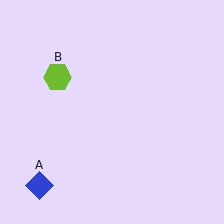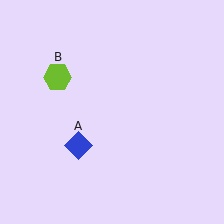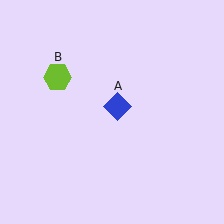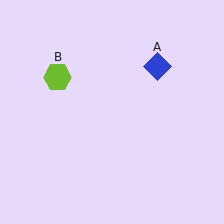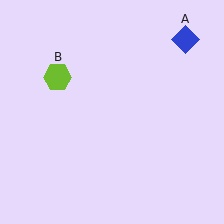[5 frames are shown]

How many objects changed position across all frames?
1 object changed position: blue diamond (object A).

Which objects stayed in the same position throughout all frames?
Lime hexagon (object B) remained stationary.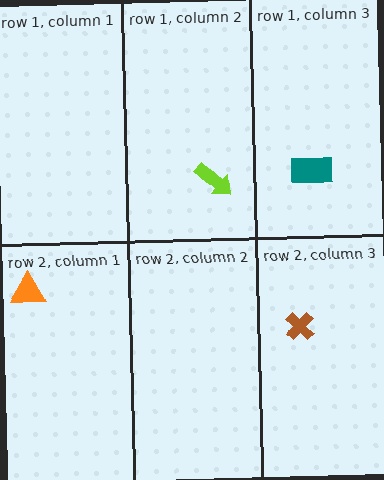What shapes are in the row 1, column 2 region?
The lime arrow.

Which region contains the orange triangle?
The row 2, column 1 region.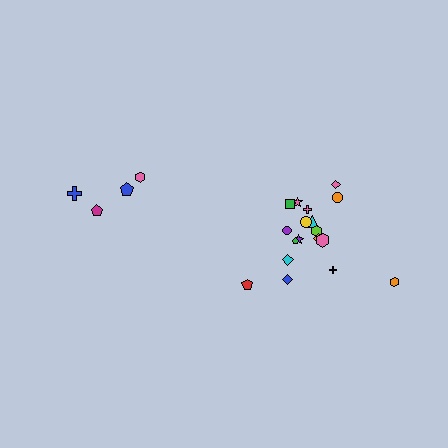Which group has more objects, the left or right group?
The right group.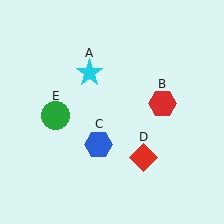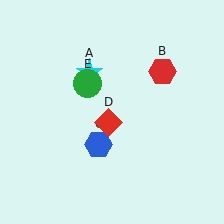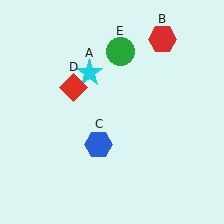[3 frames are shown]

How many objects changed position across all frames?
3 objects changed position: red hexagon (object B), red diamond (object D), green circle (object E).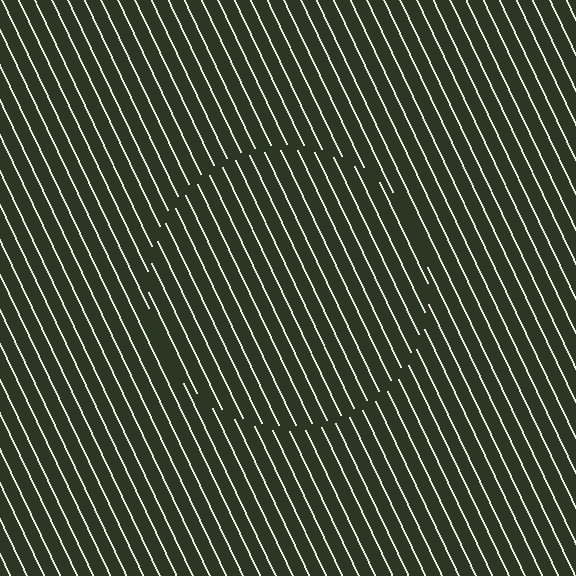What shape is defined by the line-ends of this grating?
An illusory circle. The interior of the shape contains the same grating, shifted by half a period — the contour is defined by the phase discontinuity where line-ends from the inner and outer gratings abut.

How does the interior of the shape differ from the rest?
The interior of the shape contains the same grating, shifted by half a period — the contour is defined by the phase discontinuity where line-ends from the inner and outer gratings abut.